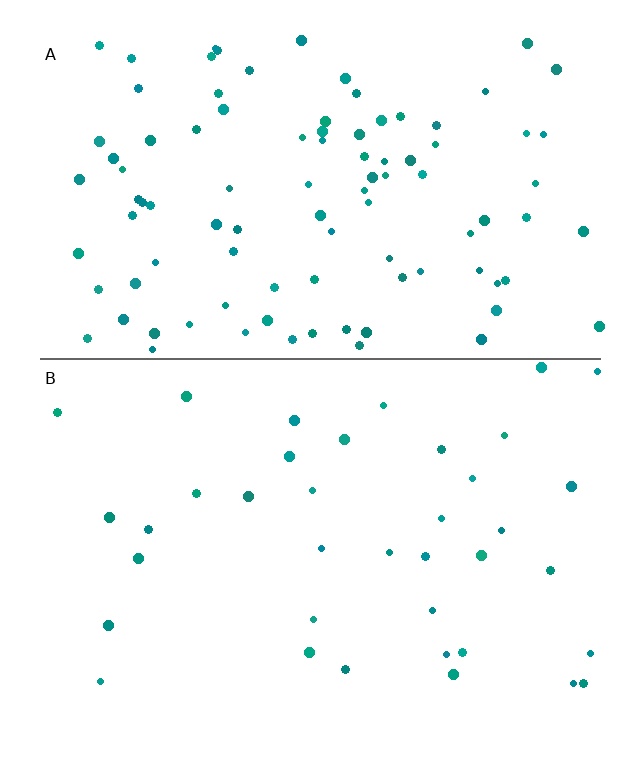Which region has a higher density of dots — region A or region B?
A (the top).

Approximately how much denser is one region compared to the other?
Approximately 2.6× — region A over region B.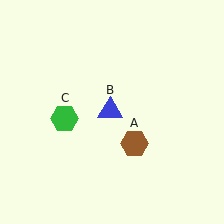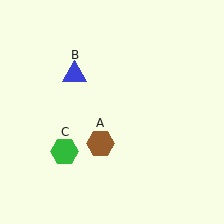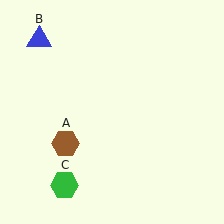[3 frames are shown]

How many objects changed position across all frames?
3 objects changed position: brown hexagon (object A), blue triangle (object B), green hexagon (object C).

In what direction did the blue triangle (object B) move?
The blue triangle (object B) moved up and to the left.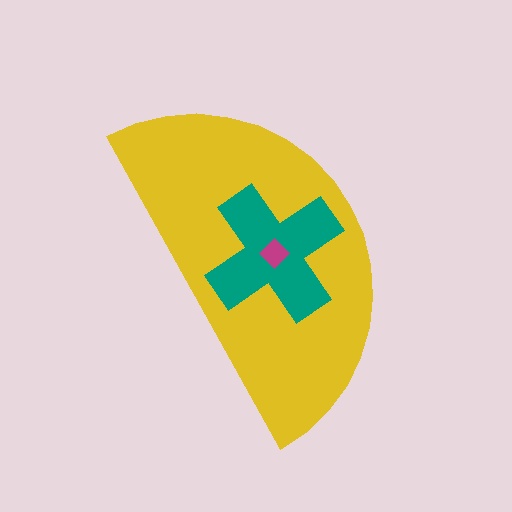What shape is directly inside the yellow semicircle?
The teal cross.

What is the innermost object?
The magenta diamond.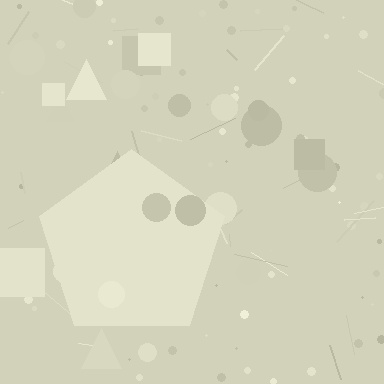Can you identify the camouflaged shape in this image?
The camouflaged shape is a pentagon.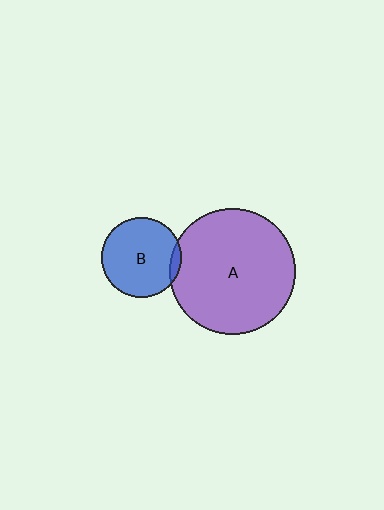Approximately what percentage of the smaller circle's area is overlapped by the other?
Approximately 5%.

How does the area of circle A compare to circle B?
Approximately 2.5 times.